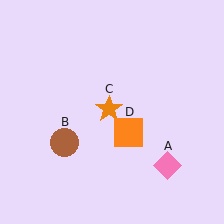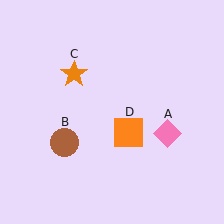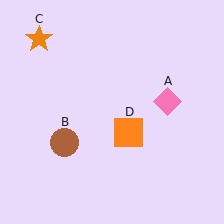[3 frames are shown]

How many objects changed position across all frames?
2 objects changed position: pink diamond (object A), orange star (object C).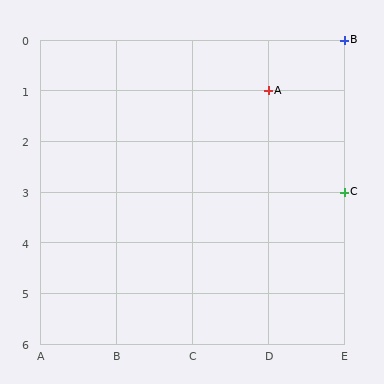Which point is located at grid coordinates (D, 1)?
Point A is at (D, 1).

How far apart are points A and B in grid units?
Points A and B are 1 column and 1 row apart (about 1.4 grid units diagonally).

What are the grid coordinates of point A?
Point A is at grid coordinates (D, 1).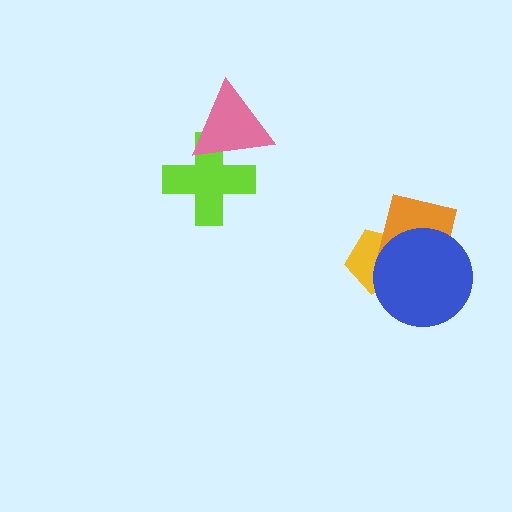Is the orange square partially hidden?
Yes, it is partially covered by another shape.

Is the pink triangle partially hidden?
No, no other shape covers it.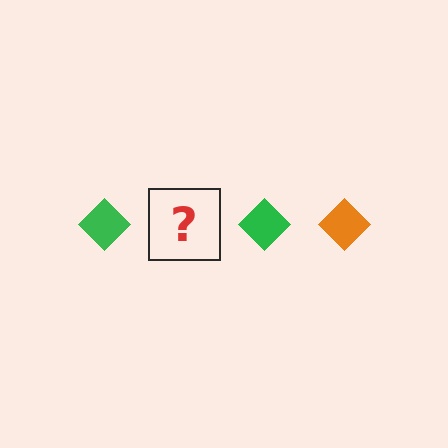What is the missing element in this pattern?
The missing element is an orange diamond.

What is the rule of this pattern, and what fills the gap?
The rule is that the pattern cycles through green, orange diamonds. The gap should be filled with an orange diamond.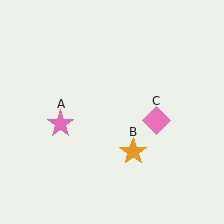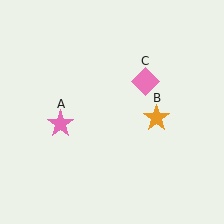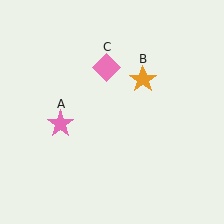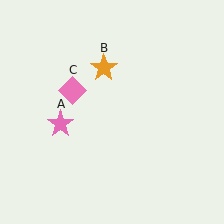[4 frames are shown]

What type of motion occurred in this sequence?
The orange star (object B), pink diamond (object C) rotated counterclockwise around the center of the scene.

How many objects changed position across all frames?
2 objects changed position: orange star (object B), pink diamond (object C).